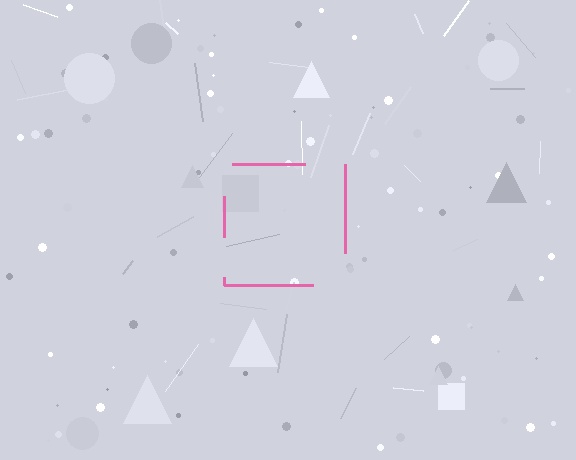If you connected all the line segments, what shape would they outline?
They would outline a square.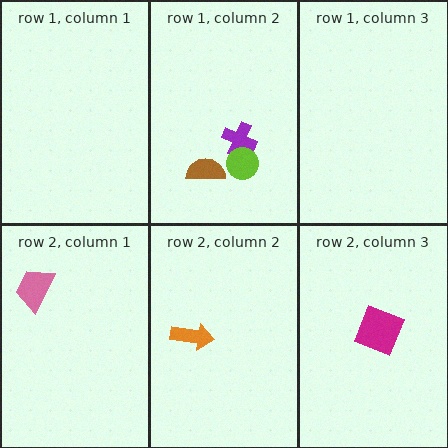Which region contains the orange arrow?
The row 2, column 2 region.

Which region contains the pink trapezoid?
The row 2, column 1 region.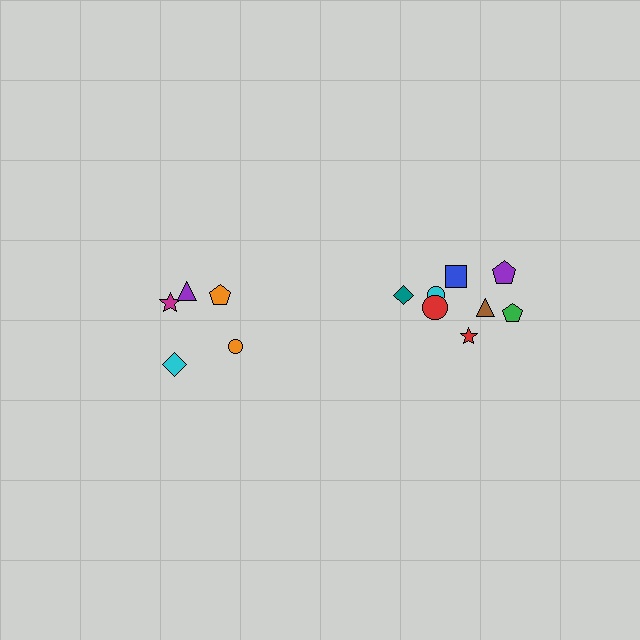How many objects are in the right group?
There are 8 objects.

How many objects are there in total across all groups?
There are 13 objects.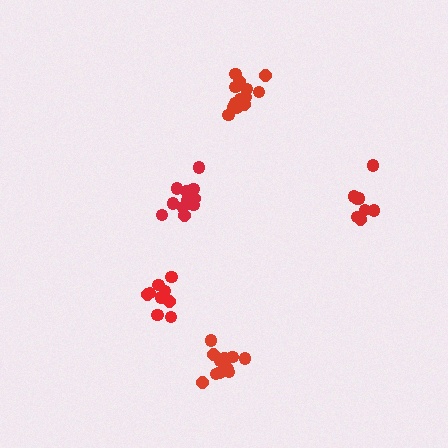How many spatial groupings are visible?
There are 5 spatial groupings.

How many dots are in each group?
Group 1: 14 dots, Group 2: 12 dots, Group 3: 9 dots, Group 4: 14 dots, Group 5: 9 dots (58 total).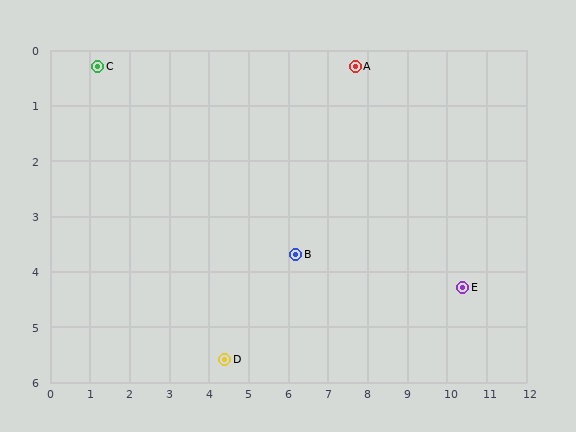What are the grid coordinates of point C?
Point C is at approximately (1.2, 0.3).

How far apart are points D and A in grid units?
Points D and A are about 6.2 grid units apart.